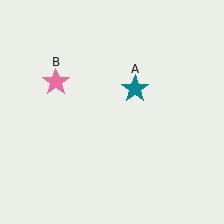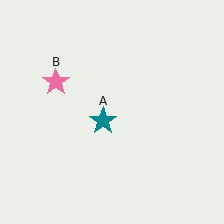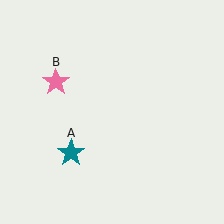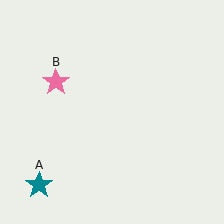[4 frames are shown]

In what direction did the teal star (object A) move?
The teal star (object A) moved down and to the left.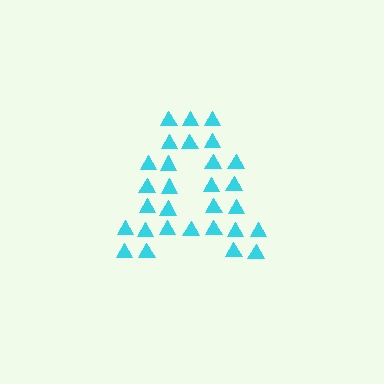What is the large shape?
The large shape is the letter A.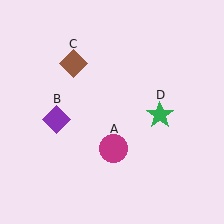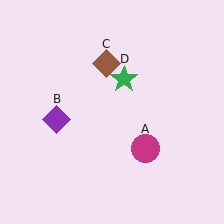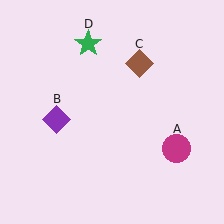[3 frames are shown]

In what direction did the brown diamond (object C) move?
The brown diamond (object C) moved right.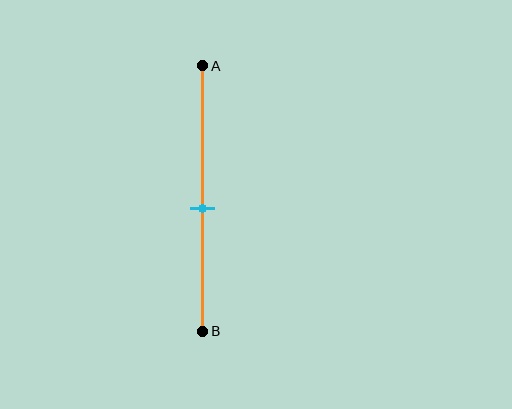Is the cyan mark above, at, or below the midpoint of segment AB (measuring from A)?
The cyan mark is below the midpoint of segment AB.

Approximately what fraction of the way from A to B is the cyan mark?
The cyan mark is approximately 55% of the way from A to B.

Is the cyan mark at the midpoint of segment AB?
No, the mark is at about 55% from A, not at the 50% midpoint.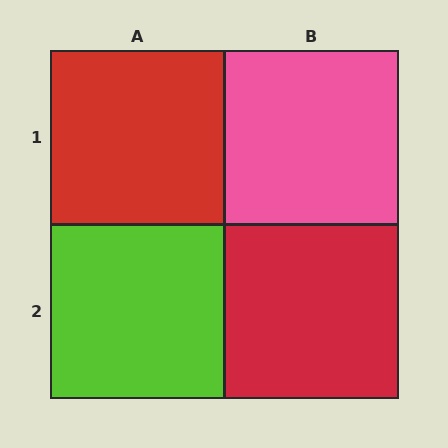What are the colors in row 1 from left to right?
Red, pink.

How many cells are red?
2 cells are red.